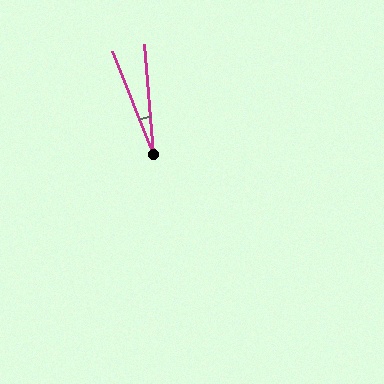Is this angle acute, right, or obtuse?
It is acute.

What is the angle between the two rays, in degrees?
Approximately 17 degrees.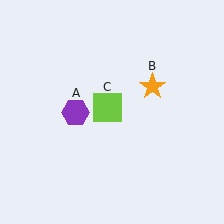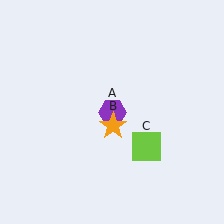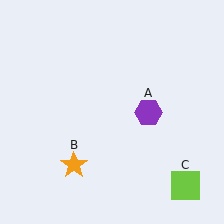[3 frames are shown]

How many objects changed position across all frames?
3 objects changed position: purple hexagon (object A), orange star (object B), lime square (object C).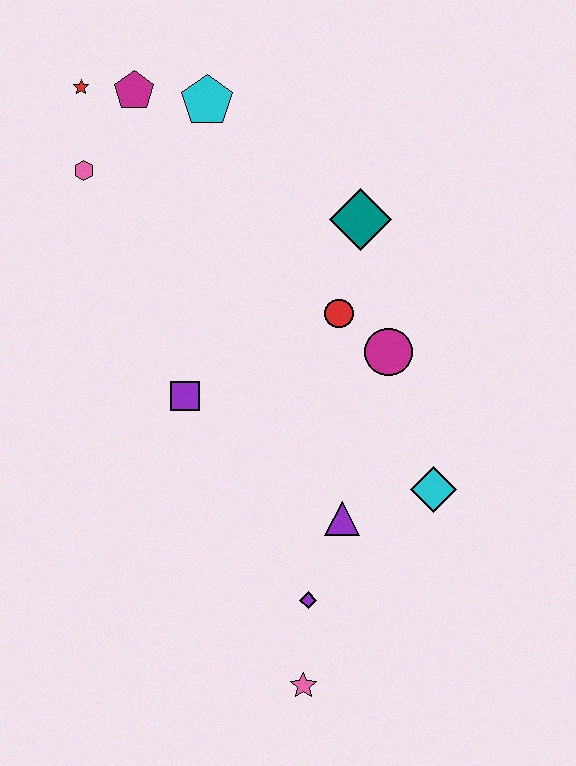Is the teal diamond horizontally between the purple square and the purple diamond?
No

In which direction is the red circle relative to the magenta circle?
The red circle is to the left of the magenta circle.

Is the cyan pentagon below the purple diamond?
No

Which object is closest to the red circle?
The magenta circle is closest to the red circle.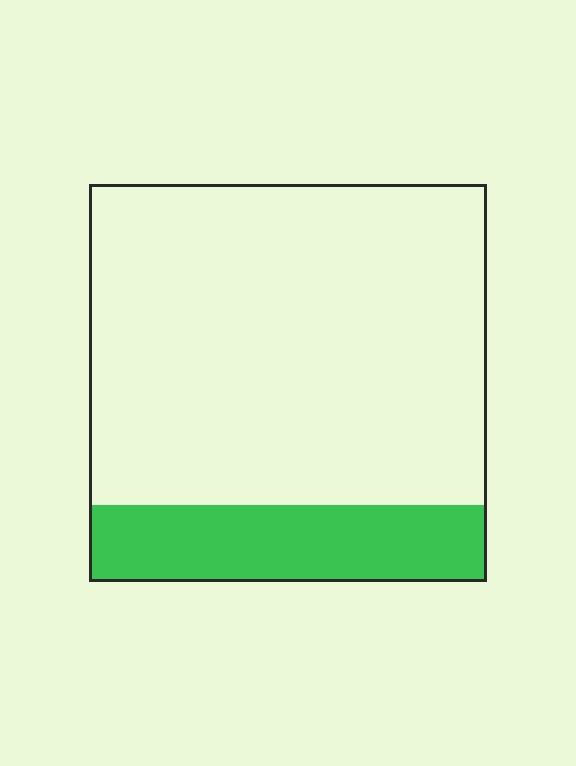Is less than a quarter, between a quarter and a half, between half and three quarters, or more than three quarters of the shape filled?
Less than a quarter.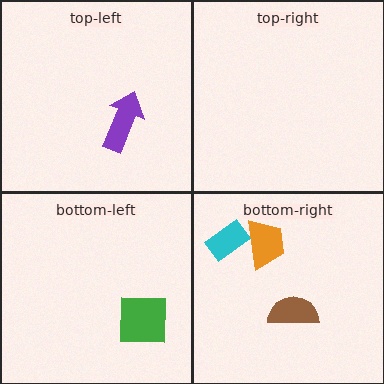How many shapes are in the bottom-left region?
1.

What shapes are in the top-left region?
The purple arrow.